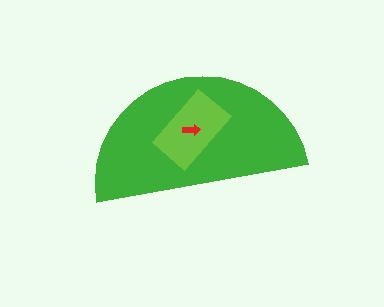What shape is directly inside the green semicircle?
The lime rectangle.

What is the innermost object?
The red arrow.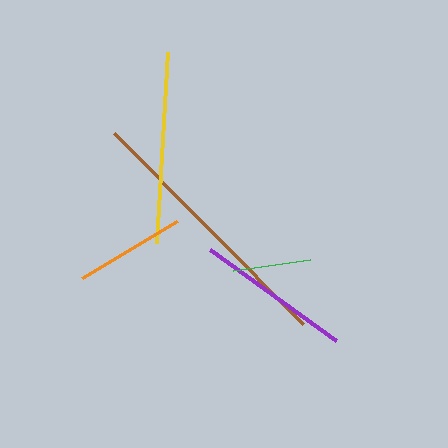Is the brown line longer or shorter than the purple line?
The brown line is longer than the purple line.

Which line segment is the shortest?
The green line is the shortest at approximately 78 pixels.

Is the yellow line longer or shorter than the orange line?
The yellow line is longer than the orange line.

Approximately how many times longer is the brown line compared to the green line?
The brown line is approximately 3.5 times the length of the green line.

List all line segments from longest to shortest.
From longest to shortest: brown, yellow, purple, orange, green.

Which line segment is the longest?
The brown line is the longest at approximately 269 pixels.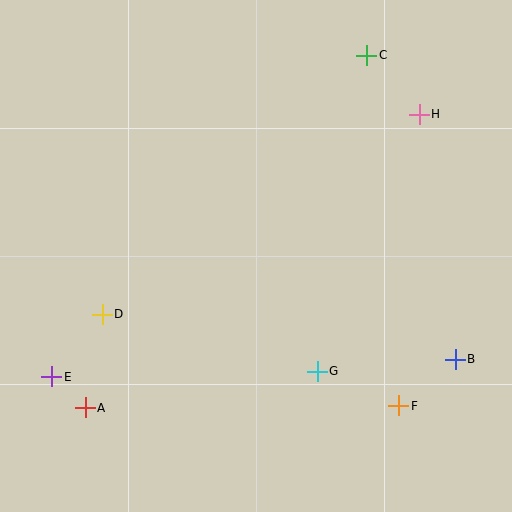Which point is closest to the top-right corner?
Point H is closest to the top-right corner.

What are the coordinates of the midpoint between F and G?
The midpoint between F and G is at (358, 389).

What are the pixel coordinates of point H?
Point H is at (419, 114).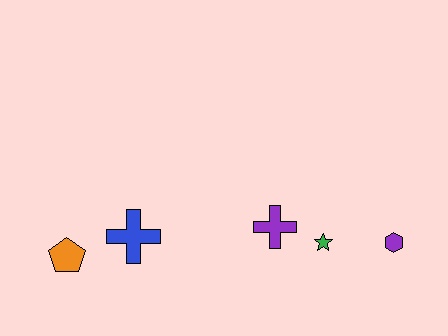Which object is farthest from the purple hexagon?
The orange pentagon is farthest from the purple hexagon.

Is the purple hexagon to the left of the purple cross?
No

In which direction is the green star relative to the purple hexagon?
The green star is to the left of the purple hexagon.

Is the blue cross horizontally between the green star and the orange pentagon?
Yes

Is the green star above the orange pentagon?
Yes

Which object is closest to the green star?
The purple cross is closest to the green star.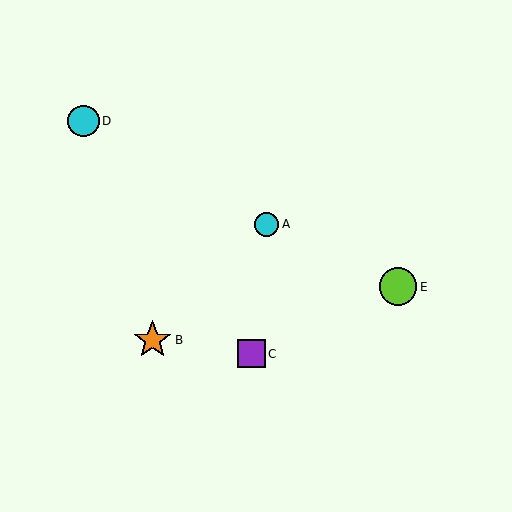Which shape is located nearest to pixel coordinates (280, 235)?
The cyan circle (labeled A) at (266, 224) is nearest to that location.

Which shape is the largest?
The orange star (labeled B) is the largest.